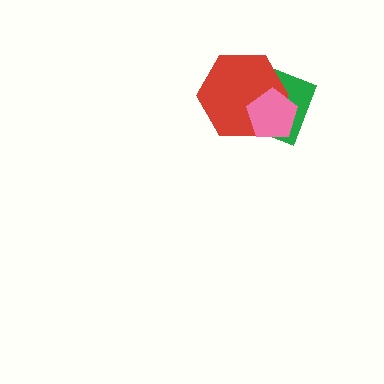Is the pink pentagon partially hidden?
No, no other shape covers it.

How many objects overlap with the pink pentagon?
2 objects overlap with the pink pentagon.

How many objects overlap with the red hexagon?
2 objects overlap with the red hexagon.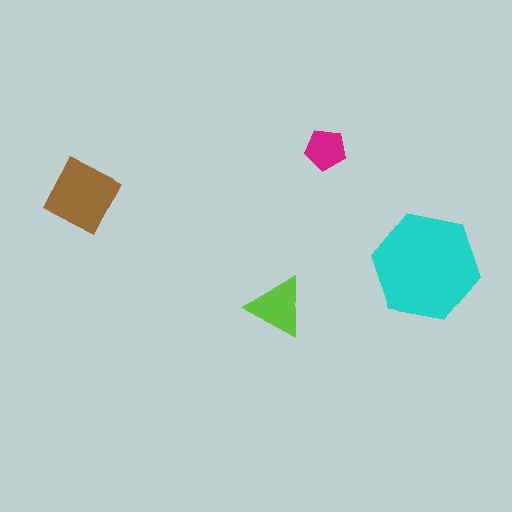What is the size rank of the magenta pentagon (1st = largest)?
4th.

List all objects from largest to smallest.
The cyan hexagon, the brown diamond, the lime triangle, the magenta pentagon.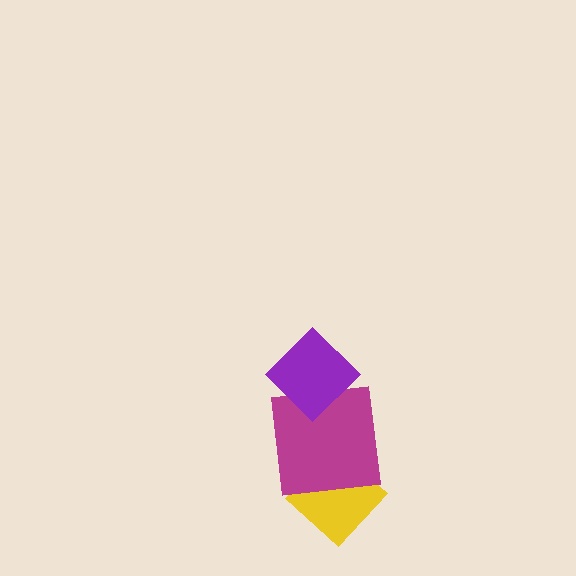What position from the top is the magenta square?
The magenta square is 2nd from the top.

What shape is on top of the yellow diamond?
The magenta square is on top of the yellow diamond.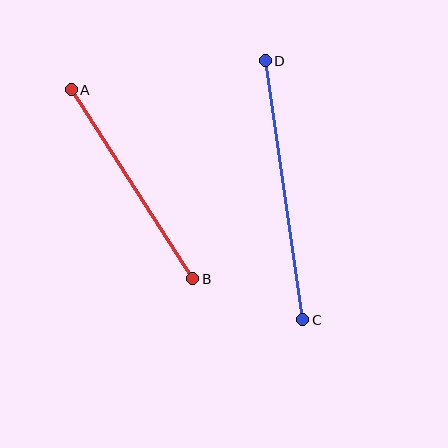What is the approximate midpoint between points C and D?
The midpoint is at approximately (284, 190) pixels.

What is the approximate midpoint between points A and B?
The midpoint is at approximately (132, 184) pixels.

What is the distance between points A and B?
The distance is approximately 225 pixels.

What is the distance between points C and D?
The distance is approximately 262 pixels.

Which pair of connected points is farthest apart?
Points C and D are farthest apart.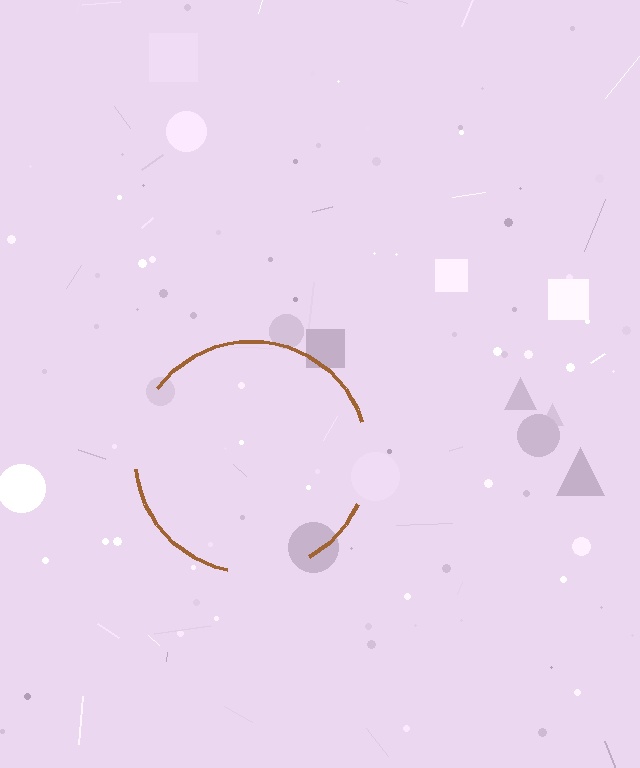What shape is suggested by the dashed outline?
The dashed outline suggests a circle.